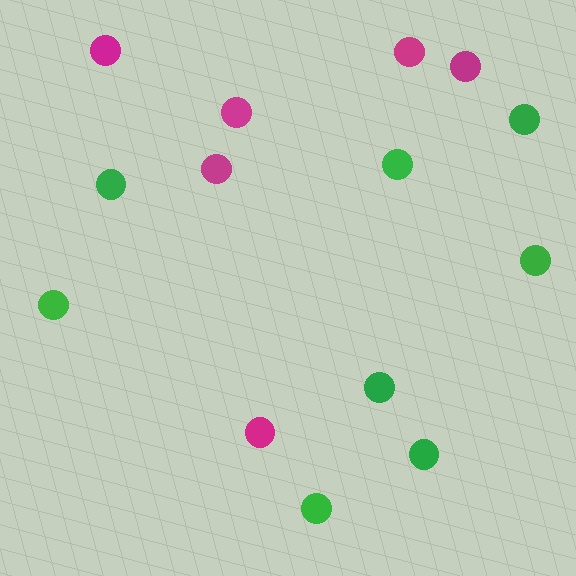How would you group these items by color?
There are 2 groups: one group of green circles (8) and one group of magenta circles (6).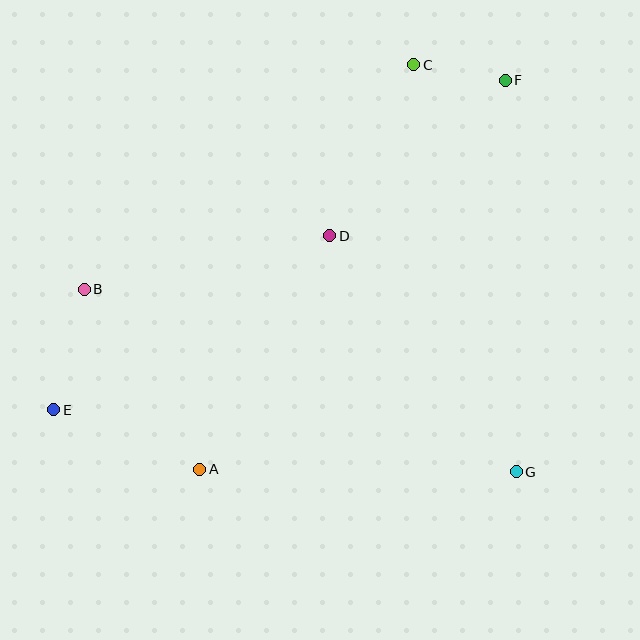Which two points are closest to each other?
Points C and F are closest to each other.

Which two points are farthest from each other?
Points E and F are farthest from each other.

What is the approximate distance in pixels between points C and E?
The distance between C and E is approximately 499 pixels.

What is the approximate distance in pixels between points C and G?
The distance between C and G is approximately 420 pixels.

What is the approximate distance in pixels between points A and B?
The distance between A and B is approximately 214 pixels.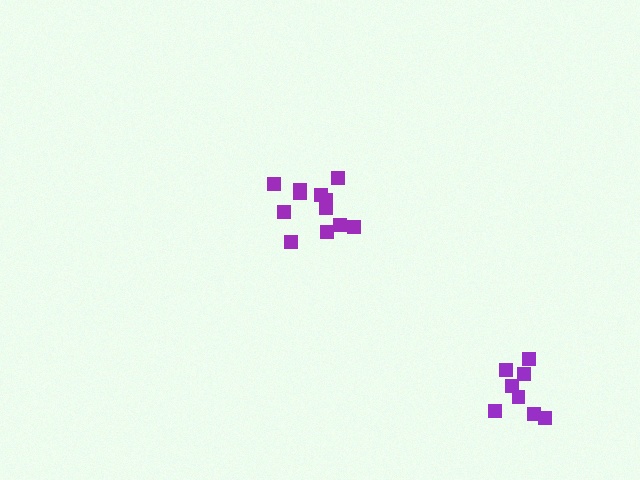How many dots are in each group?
Group 1: 12 dots, Group 2: 8 dots (20 total).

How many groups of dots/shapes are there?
There are 2 groups.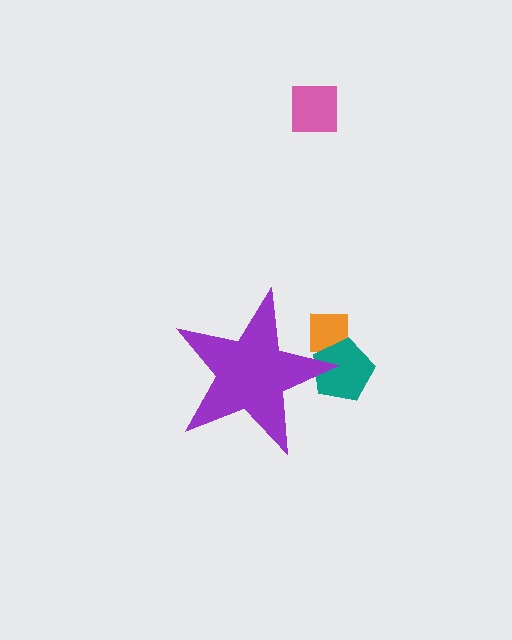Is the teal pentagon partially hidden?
Yes, the teal pentagon is partially hidden behind the purple star.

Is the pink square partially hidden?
No, the pink square is fully visible.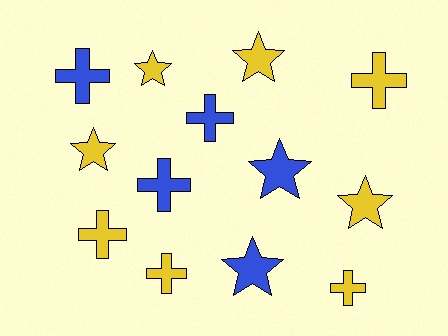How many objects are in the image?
There are 13 objects.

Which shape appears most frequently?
Cross, with 7 objects.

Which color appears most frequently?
Yellow, with 8 objects.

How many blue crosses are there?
There are 3 blue crosses.